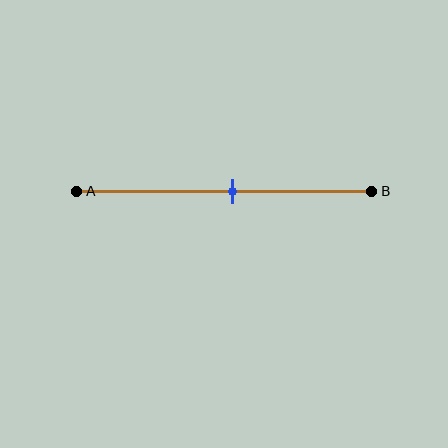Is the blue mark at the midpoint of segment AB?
Yes, the mark is approximately at the midpoint.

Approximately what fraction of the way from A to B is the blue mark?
The blue mark is approximately 55% of the way from A to B.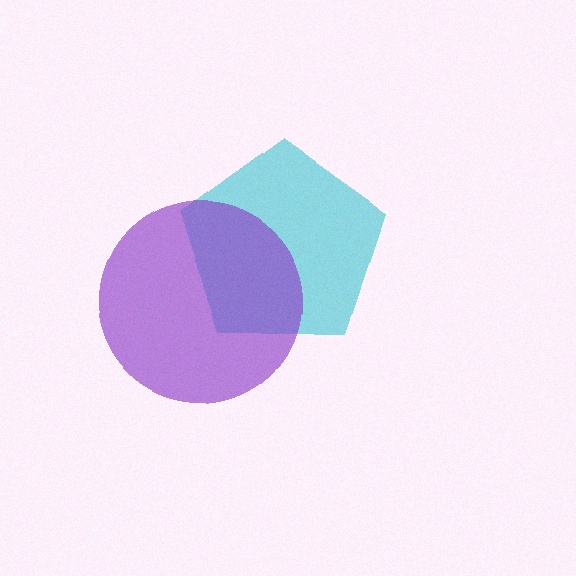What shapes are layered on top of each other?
The layered shapes are: a cyan pentagon, a purple circle.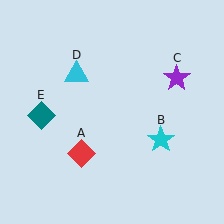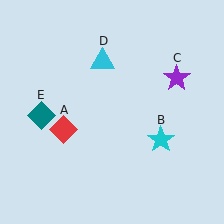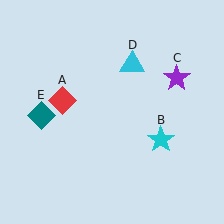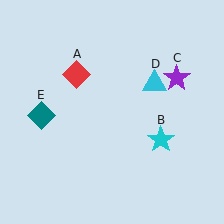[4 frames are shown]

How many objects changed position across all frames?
2 objects changed position: red diamond (object A), cyan triangle (object D).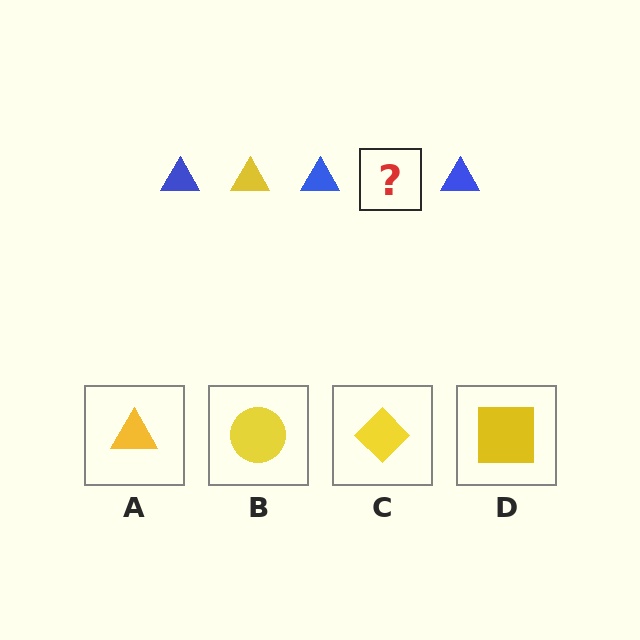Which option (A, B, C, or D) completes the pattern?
A.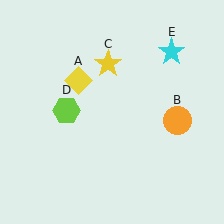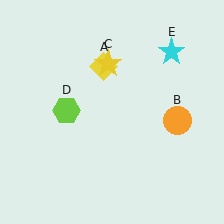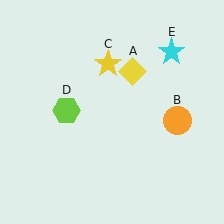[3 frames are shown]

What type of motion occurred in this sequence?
The yellow diamond (object A) rotated clockwise around the center of the scene.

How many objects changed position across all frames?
1 object changed position: yellow diamond (object A).